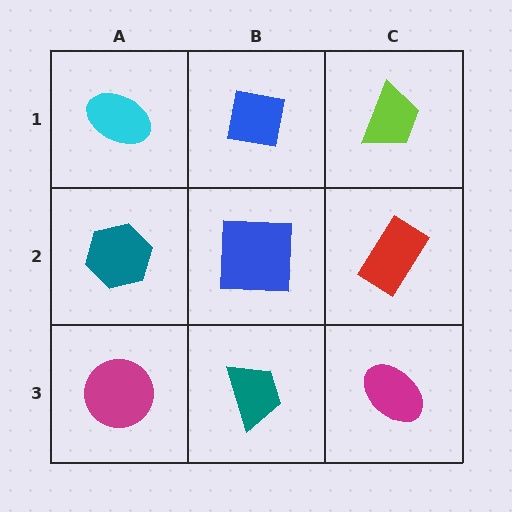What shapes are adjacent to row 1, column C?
A red rectangle (row 2, column C), a blue square (row 1, column B).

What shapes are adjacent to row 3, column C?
A red rectangle (row 2, column C), a teal trapezoid (row 3, column B).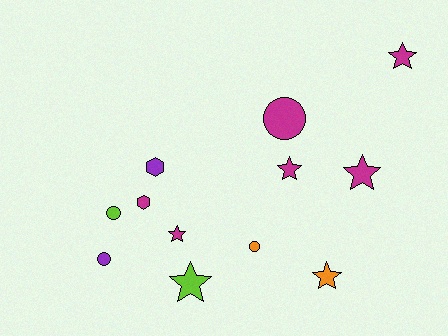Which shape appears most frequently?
Star, with 6 objects.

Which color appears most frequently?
Magenta, with 6 objects.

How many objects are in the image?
There are 12 objects.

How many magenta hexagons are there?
There is 1 magenta hexagon.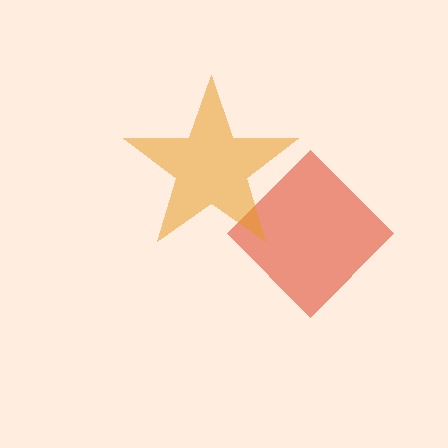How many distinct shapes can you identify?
There are 2 distinct shapes: a red diamond, an orange star.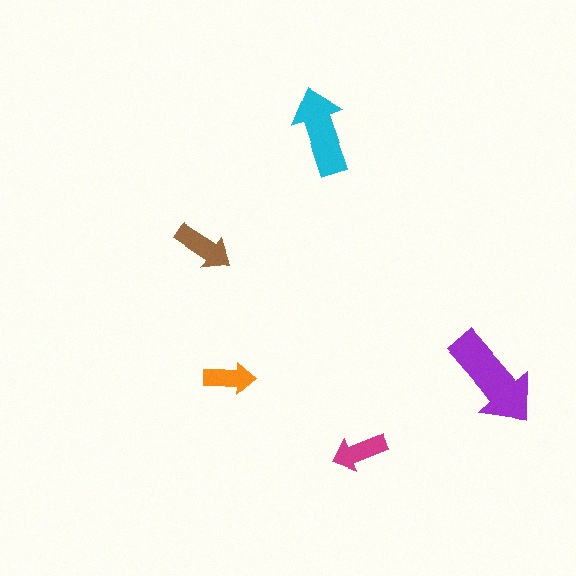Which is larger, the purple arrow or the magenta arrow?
The purple one.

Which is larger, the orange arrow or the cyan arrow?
The cyan one.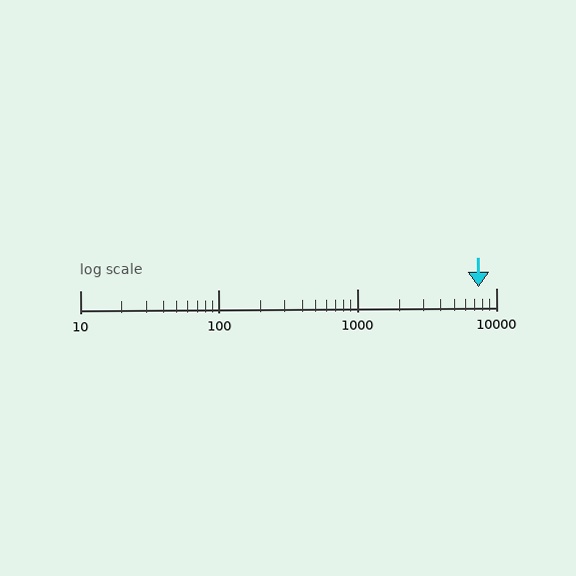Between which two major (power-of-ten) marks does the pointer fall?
The pointer is between 1000 and 10000.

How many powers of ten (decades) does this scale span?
The scale spans 3 decades, from 10 to 10000.